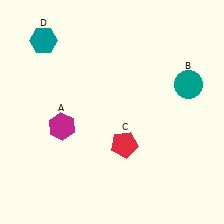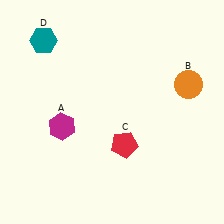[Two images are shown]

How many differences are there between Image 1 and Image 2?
There is 1 difference between the two images.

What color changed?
The circle (B) changed from teal in Image 1 to orange in Image 2.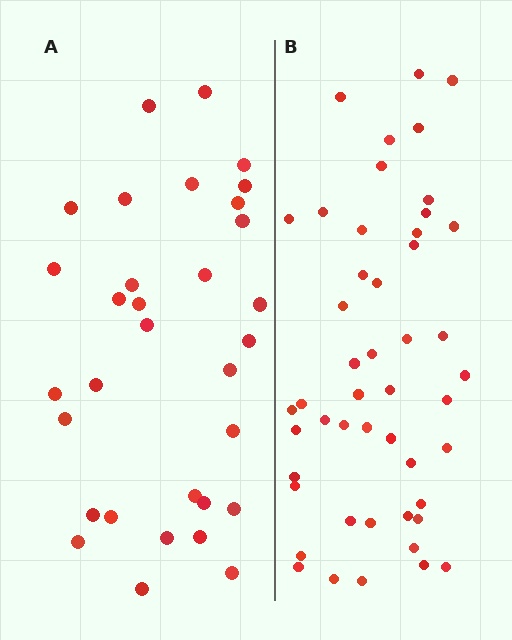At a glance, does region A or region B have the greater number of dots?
Region B (the right region) has more dots.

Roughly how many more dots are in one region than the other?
Region B has approximately 15 more dots than region A.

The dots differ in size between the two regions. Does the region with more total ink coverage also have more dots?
No. Region A has more total ink coverage because its dots are larger, but region B actually contains more individual dots. Total area can be misleading — the number of items is what matters here.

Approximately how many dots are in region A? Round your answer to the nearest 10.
About 30 dots. (The exact count is 32, which rounds to 30.)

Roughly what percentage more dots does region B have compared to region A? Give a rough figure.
About 50% more.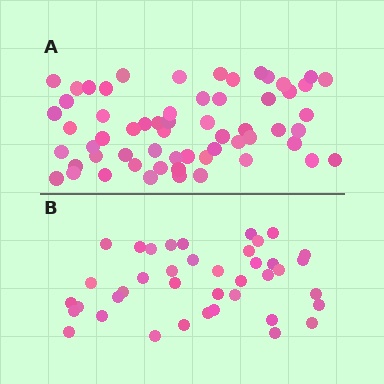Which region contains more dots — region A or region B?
Region A (the top region) has more dots.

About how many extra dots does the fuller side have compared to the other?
Region A has approximately 20 more dots than region B.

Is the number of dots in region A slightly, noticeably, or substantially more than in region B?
Region A has substantially more. The ratio is roughly 1.5 to 1.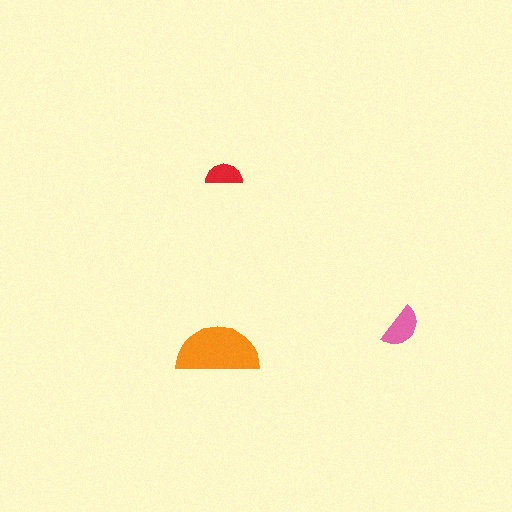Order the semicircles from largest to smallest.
the orange one, the pink one, the red one.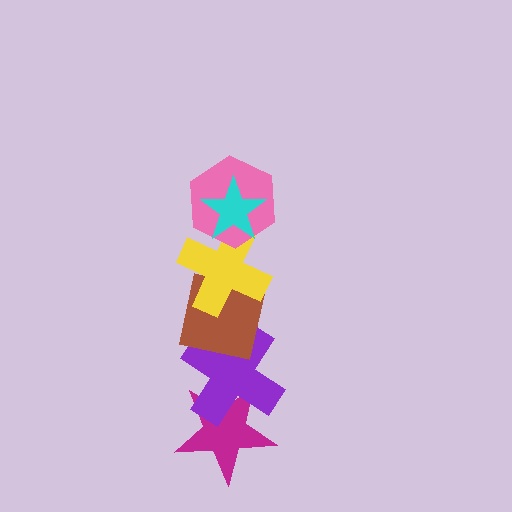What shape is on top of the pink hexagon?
The cyan star is on top of the pink hexagon.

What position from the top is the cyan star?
The cyan star is 1st from the top.